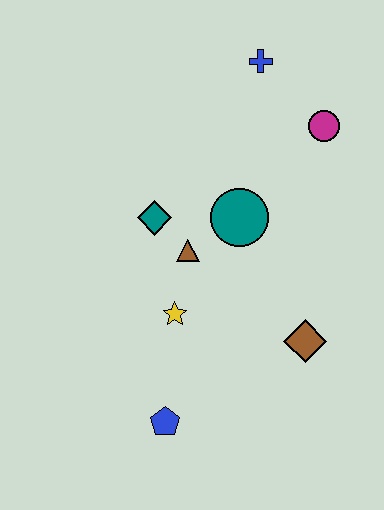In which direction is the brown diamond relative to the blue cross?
The brown diamond is below the blue cross.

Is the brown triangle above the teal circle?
No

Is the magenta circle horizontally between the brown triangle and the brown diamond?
No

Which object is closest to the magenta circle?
The blue cross is closest to the magenta circle.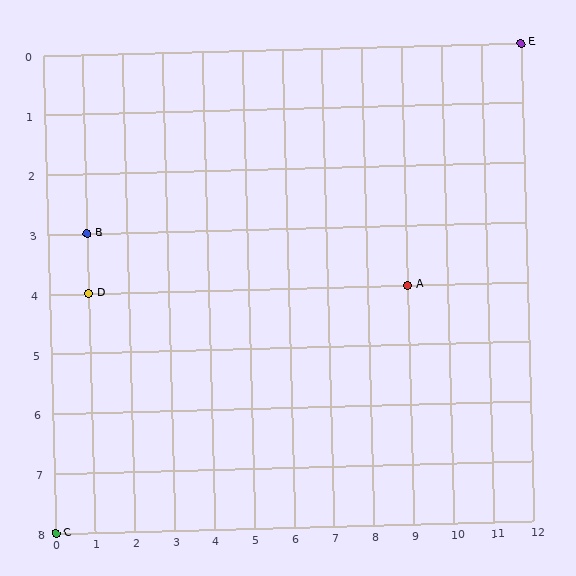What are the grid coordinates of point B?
Point B is at grid coordinates (1, 3).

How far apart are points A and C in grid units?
Points A and C are 9 columns and 4 rows apart (about 9.8 grid units diagonally).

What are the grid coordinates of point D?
Point D is at grid coordinates (1, 4).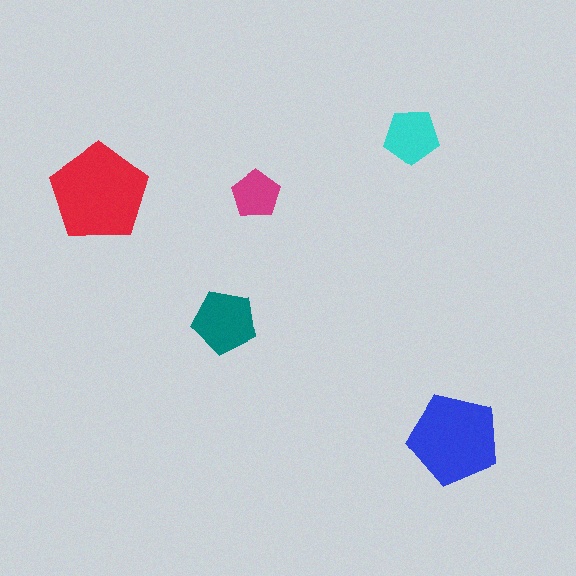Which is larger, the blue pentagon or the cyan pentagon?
The blue one.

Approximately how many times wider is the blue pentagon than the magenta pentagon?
About 2 times wider.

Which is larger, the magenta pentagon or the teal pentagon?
The teal one.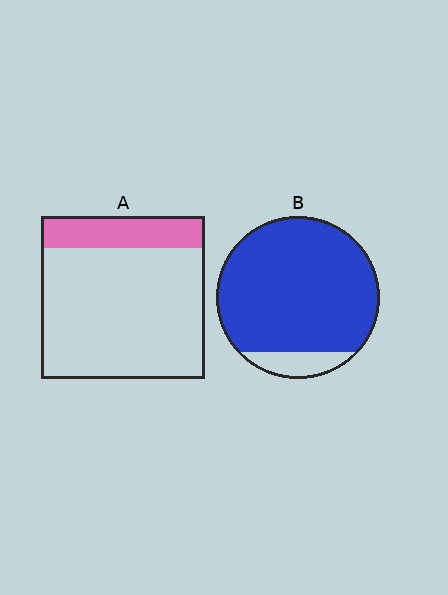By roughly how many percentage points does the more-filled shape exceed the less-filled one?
By roughly 70 percentage points (B over A).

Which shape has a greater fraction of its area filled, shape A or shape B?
Shape B.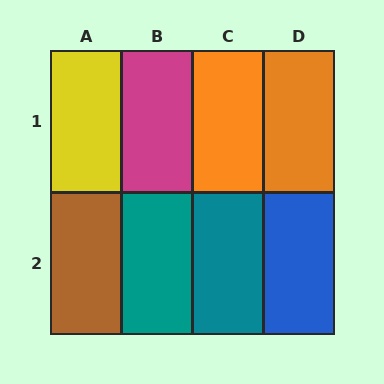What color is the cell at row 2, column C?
Teal.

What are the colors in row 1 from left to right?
Yellow, magenta, orange, orange.